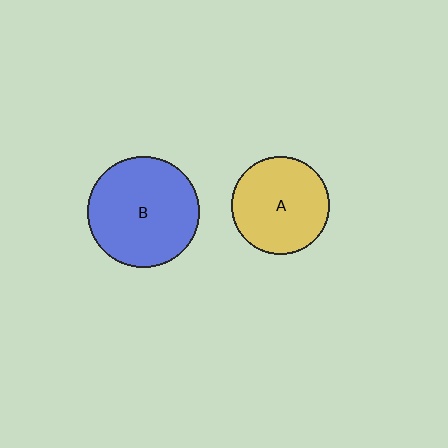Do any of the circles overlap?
No, none of the circles overlap.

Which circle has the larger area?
Circle B (blue).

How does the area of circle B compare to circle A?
Approximately 1.3 times.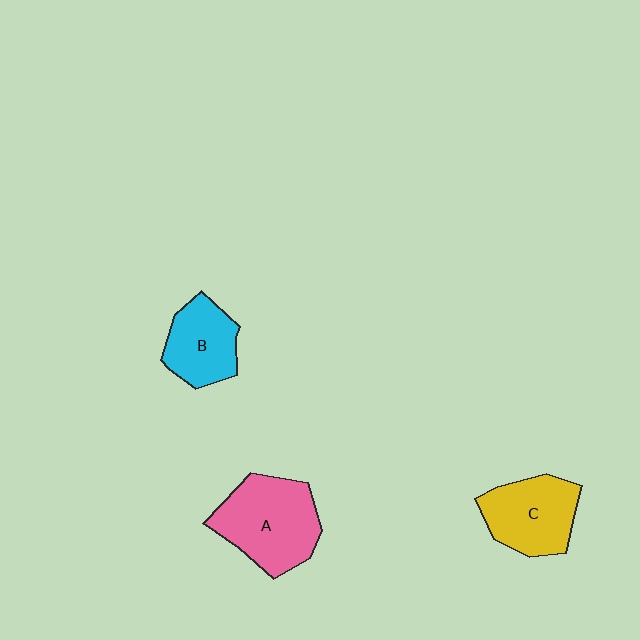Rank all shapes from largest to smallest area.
From largest to smallest: A (pink), C (yellow), B (cyan).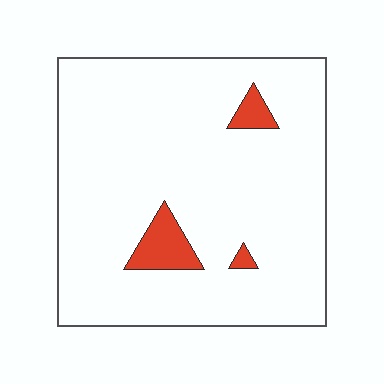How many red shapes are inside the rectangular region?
3.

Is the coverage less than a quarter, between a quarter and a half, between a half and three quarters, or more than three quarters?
Less than a quarter.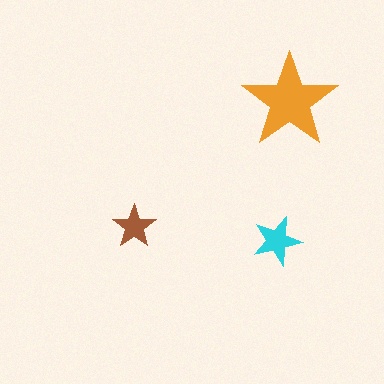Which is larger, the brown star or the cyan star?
The cyan one.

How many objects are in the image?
There are 3 objects in the image.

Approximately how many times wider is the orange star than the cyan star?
About 2 times wider.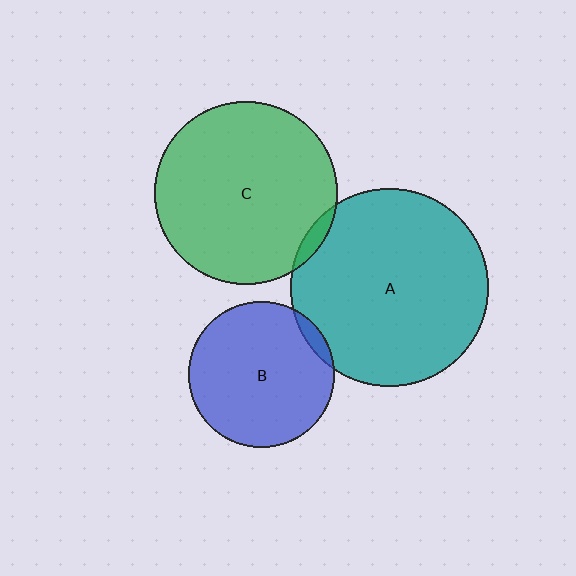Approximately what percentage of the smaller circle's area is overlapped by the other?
Approximately 5%.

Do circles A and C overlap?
Yes.